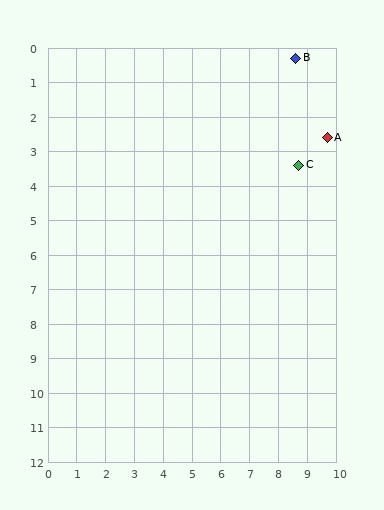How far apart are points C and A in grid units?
Points C and A are about 1.3 grid units apart.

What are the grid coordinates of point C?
Point C is at approximately (8.7, 3.4).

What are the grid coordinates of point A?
Point A is at approximately (9.7, 2.6).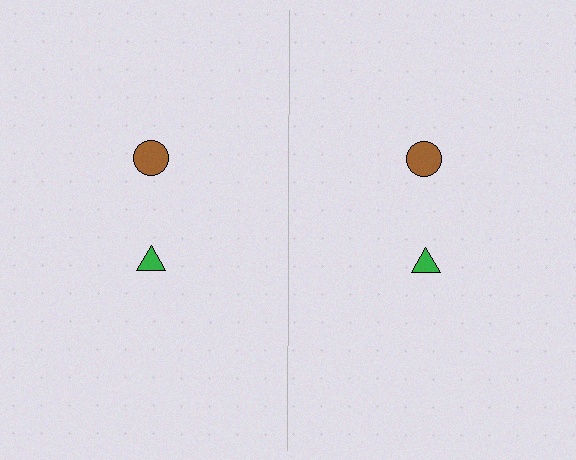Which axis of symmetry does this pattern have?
The pattern has a vertical axis of symmetry running through the center of the image.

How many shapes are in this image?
There are 4 shapes in this image.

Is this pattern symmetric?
Yes, this pattern has bilateral (reflection) symmetry.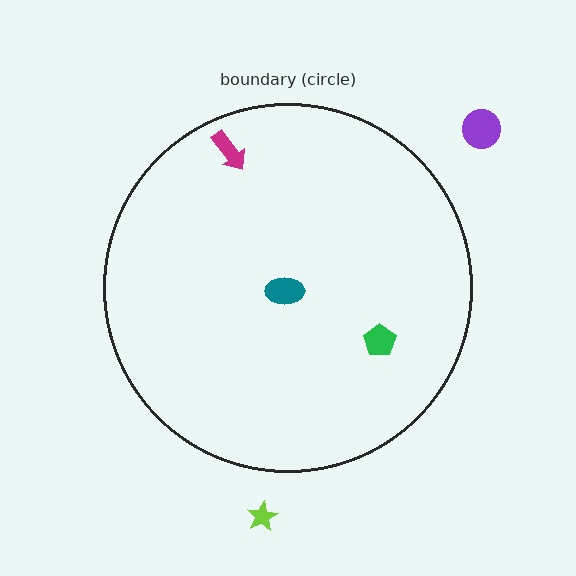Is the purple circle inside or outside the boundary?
Outside.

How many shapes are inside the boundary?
3 inside, 2 outside.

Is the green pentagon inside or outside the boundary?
Inside.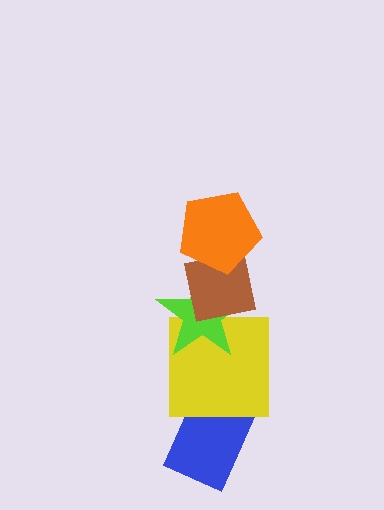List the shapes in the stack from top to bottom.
From top to bottom: the orange pentagon, the brown square, the lime star, the yellow square, the blue rectangle.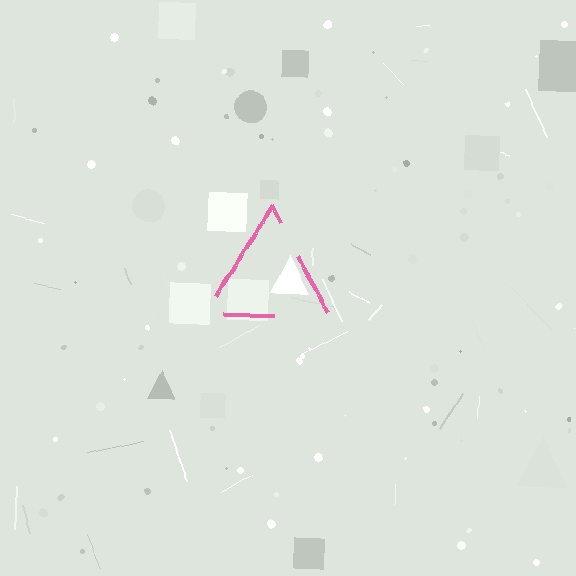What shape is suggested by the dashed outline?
The dashed outline suggests a triangle.